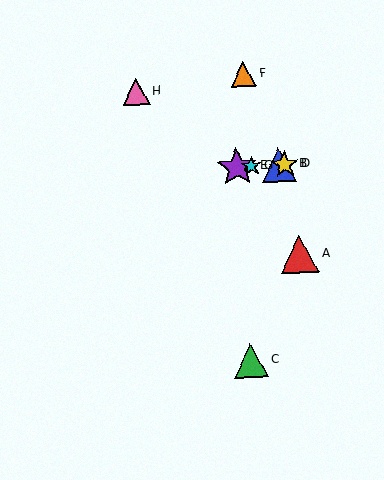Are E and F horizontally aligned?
No, E is at y≈167 and F is at y≈74.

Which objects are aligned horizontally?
Objects B, D, E, G are aligned horizontally.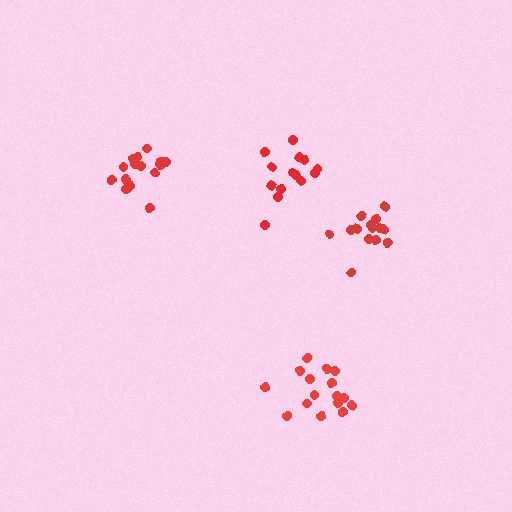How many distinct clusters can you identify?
There are 4 distinct clusters.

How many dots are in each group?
Group 1: 14 dots, Group 2: 16 dots, Group 3: 14 dots, Group 4: 17 dots (61 total).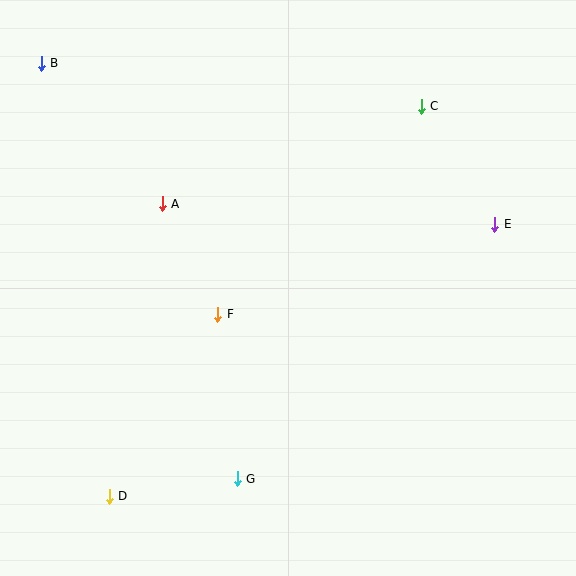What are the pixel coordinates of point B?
Point B is at (41, 63).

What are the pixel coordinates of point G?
Point G is at (237, 479).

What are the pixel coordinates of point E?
Point E is at (495, 224).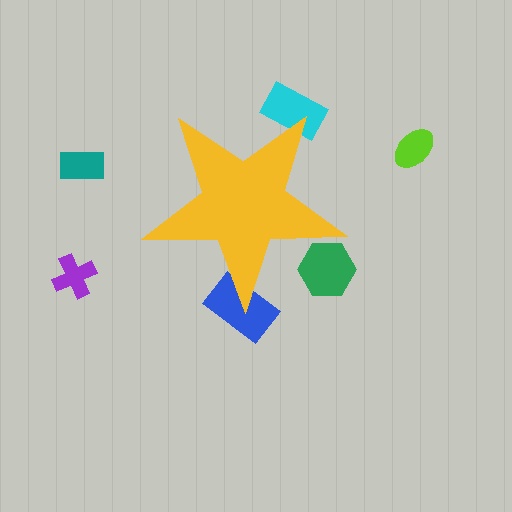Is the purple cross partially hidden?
No, the purple cross is fully visible.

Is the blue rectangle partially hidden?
Yes, the blue rectangle is partially hidden behind the yellow star.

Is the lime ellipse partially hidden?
No, the lime ellipse is fully visible.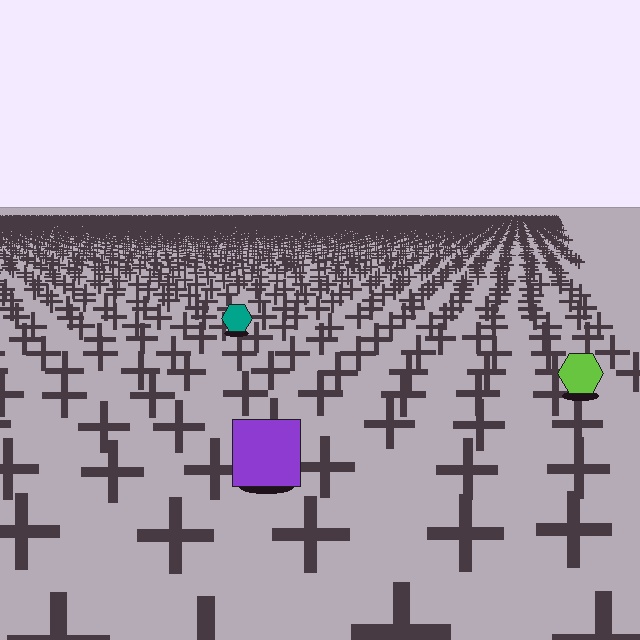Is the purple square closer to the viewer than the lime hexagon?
Yes. The purple square is closer — you can tell from the texture gradient: the ground texture is coarser near it.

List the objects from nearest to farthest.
From nearest to farthest: the purple square, the lime hexagon, the teal hexagon.